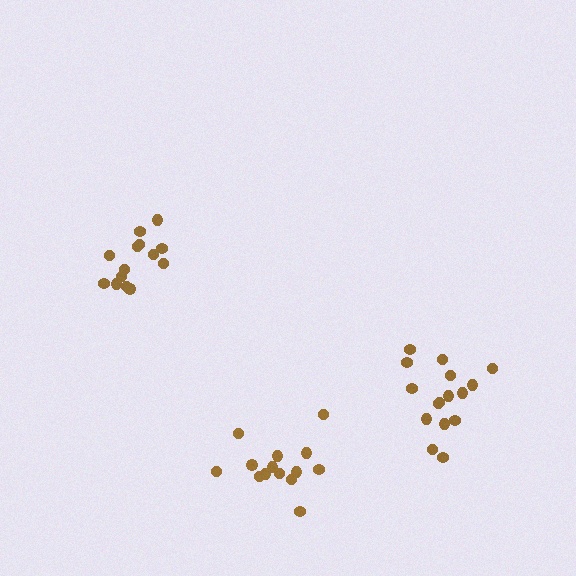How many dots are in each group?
Group 1: 14 dots, Group 2: 16 dots, Group 3: 14 dots (44 total).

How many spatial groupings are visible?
There are 3 spatial groupings.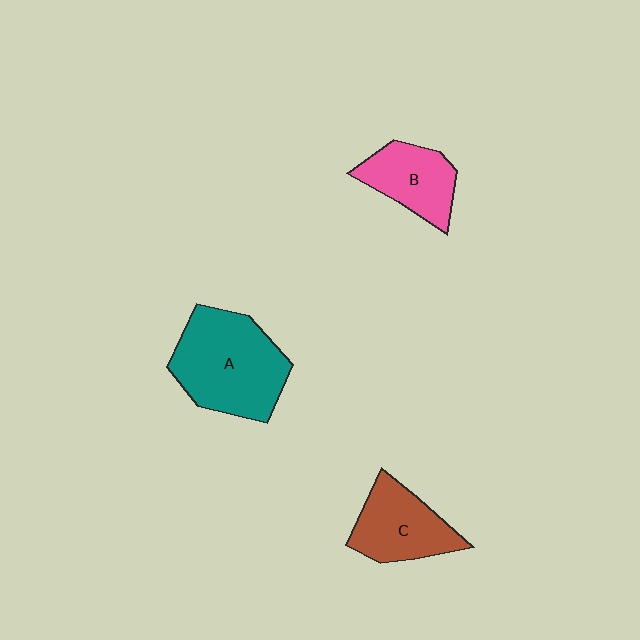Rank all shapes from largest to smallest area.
From largest to smallest: A (teal), C (brown), B (pink).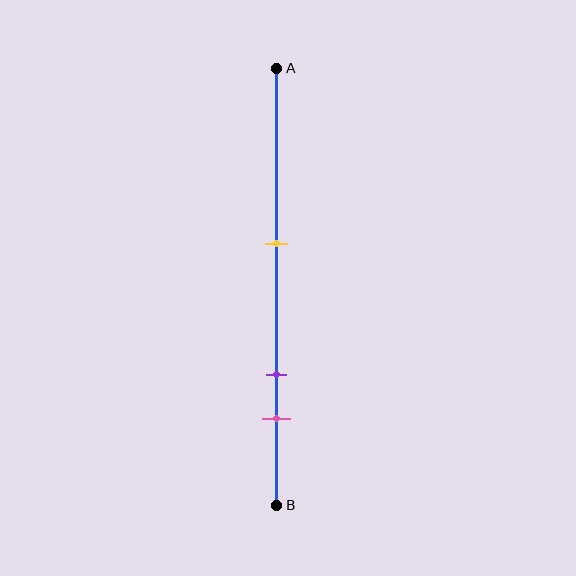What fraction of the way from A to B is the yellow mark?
The yellow mark is approximately 40% (0.4) of the way from A to B.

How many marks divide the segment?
There are 3 marks dividing the segment.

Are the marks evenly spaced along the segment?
No, the marks are not evenly spaced.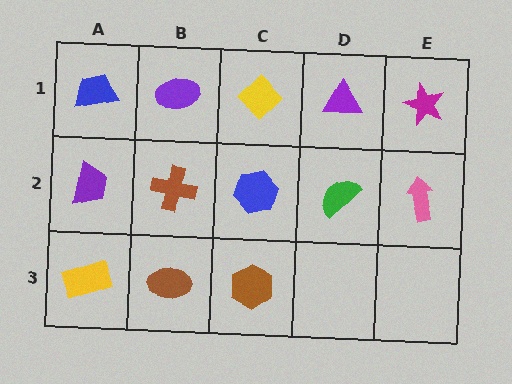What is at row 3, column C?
A brown hexagon.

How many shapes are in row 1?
5 shapes.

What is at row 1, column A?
A blue trapezoid.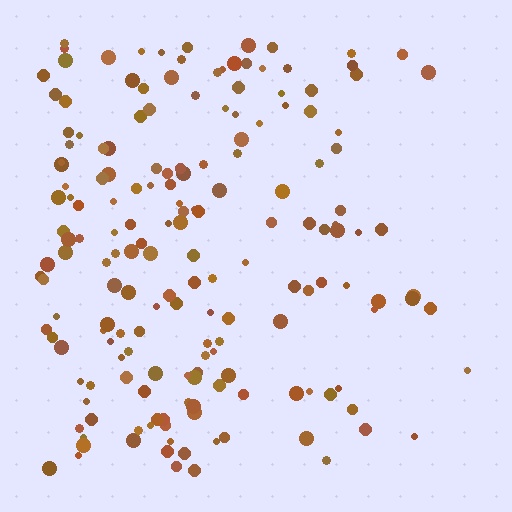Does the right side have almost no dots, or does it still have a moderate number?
Still a moderate number, just noticeably fewer than the left.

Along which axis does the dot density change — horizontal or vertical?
Horizontal.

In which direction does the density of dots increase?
From right to left, with the left side densest.